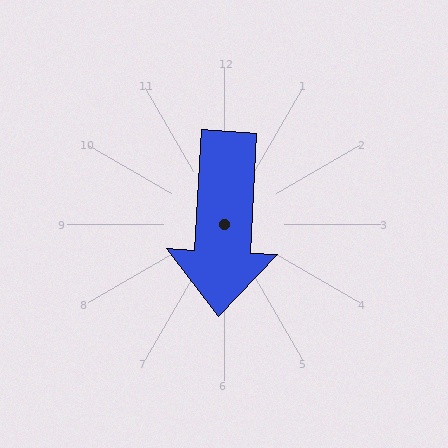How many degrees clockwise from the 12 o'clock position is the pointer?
Approximately 183 degrees.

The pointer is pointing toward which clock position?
Roughly 6 o'clock.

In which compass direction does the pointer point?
South.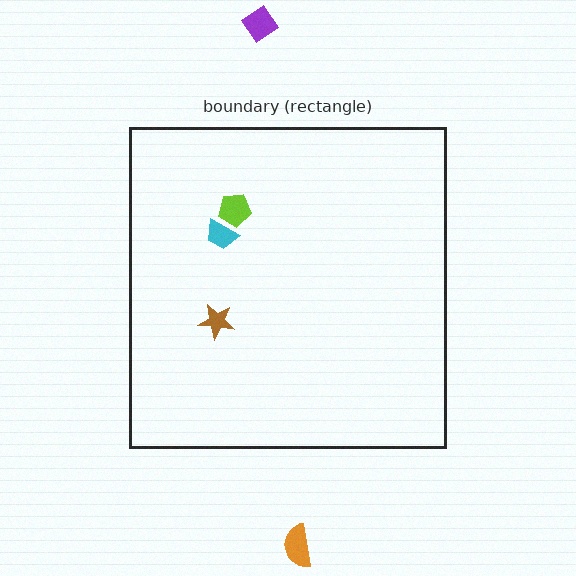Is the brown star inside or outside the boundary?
Inside.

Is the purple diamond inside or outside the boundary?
Outside.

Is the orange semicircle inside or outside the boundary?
Outside.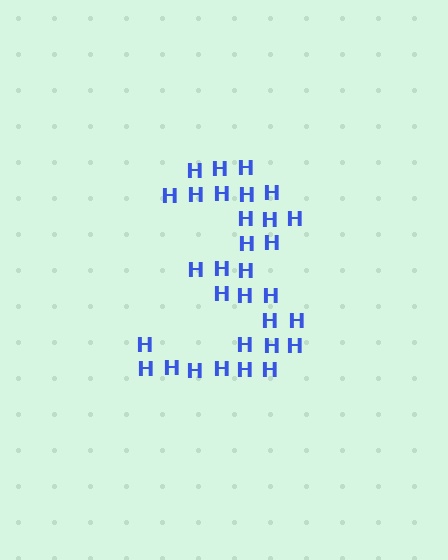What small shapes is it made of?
It is made of small letter H's.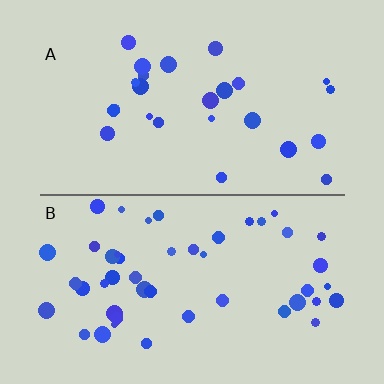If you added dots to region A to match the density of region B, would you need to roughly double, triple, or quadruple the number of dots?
Approximately double.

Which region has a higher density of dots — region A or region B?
B (the bottom).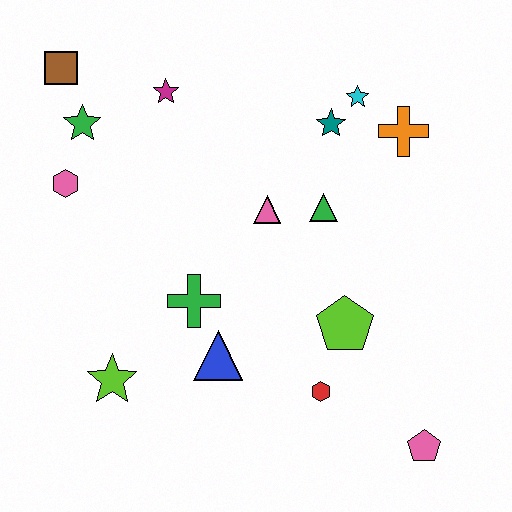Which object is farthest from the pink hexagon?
The pink pentagon is farthest from the pink hexagon.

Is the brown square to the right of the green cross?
No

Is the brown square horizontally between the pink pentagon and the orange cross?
No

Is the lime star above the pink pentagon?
Yes